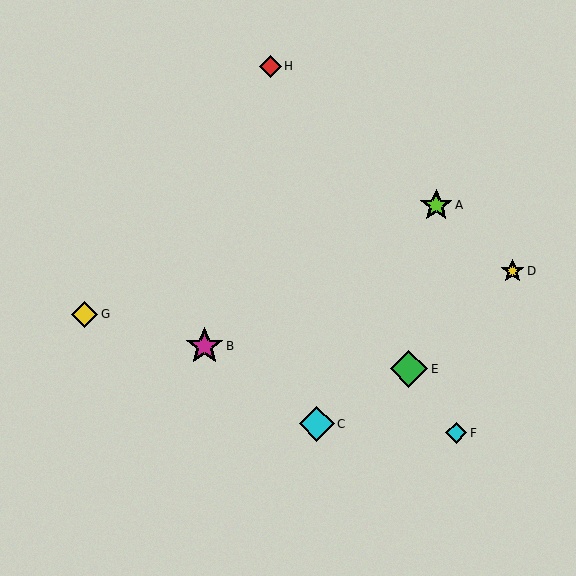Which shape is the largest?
The magenta star (labeled B) is the largest.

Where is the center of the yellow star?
The center of the yellow star is at (512, 271).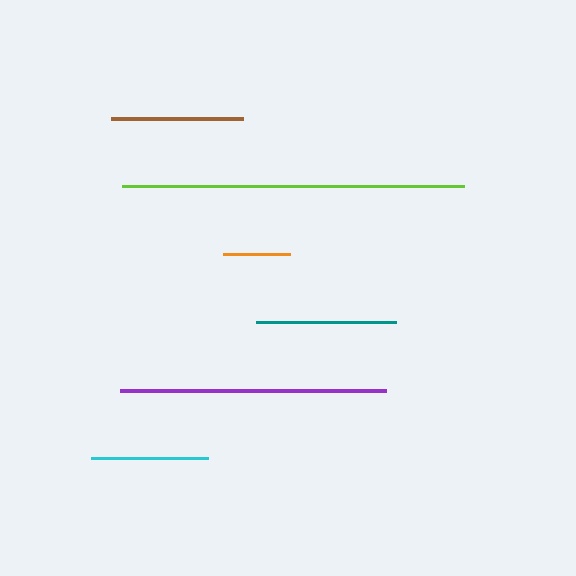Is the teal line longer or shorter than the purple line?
The purple line is longer than the teal line.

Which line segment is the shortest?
The orange line is the shortest at approximately 67 pixels.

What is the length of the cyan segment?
The cyan segment is approximately 118 pixels long.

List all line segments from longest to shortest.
From longest to shortest: lime, purple, teal, brown, cyan, orange.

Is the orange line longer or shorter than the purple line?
The purple line is longer than the orange line.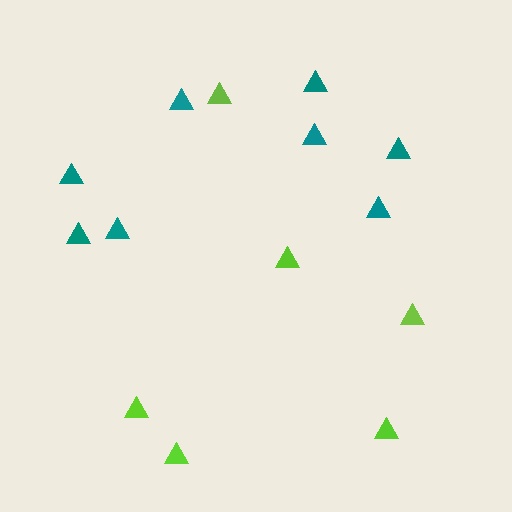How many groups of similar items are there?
There are 2 groups: one group of teal triangles (8) and one group of lime triangles (6).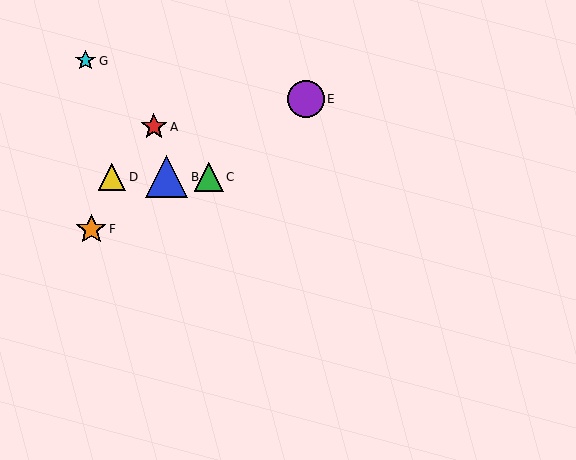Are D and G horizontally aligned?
No, D is at y≈177 and G is at y≈61.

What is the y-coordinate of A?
Object A is at y≈127.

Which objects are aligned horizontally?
Objects B, C, D are aligned horizontally.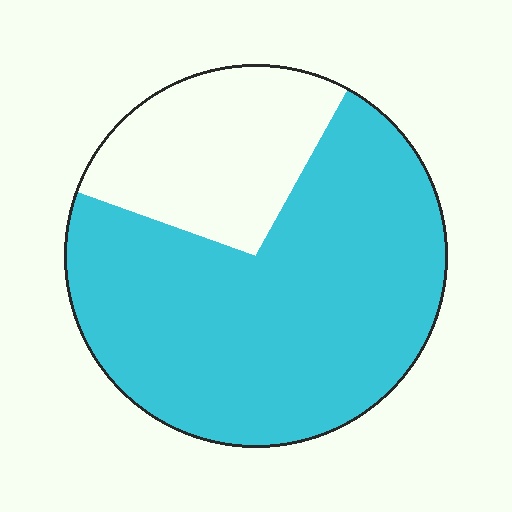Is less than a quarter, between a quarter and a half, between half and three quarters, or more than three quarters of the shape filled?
Between half and three quarters.